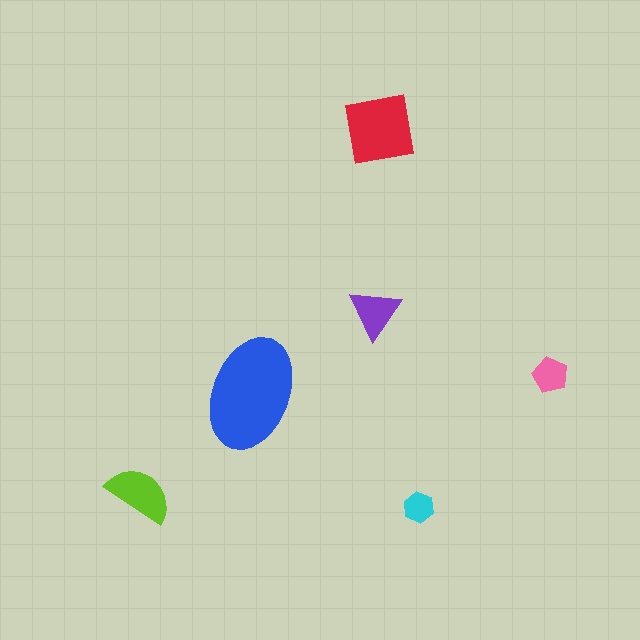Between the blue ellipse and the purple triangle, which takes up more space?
The blue ellipse.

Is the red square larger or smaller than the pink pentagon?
Larger.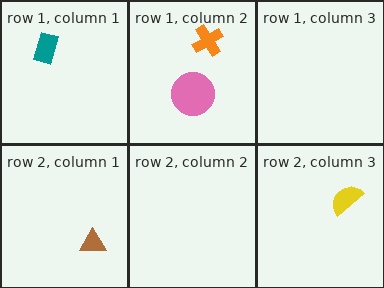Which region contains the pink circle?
The row 1, column 2 region.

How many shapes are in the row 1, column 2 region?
2.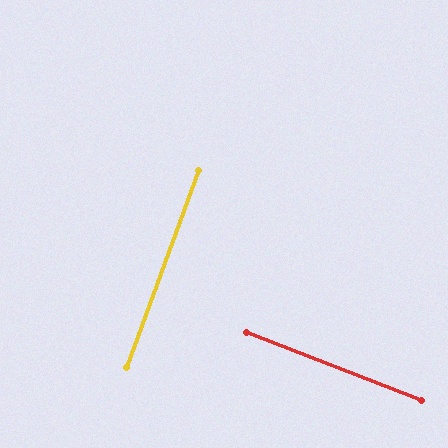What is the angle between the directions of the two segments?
Approximately 89 degrees.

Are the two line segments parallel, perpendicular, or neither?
Perpendicular — they meet at approximately 89°.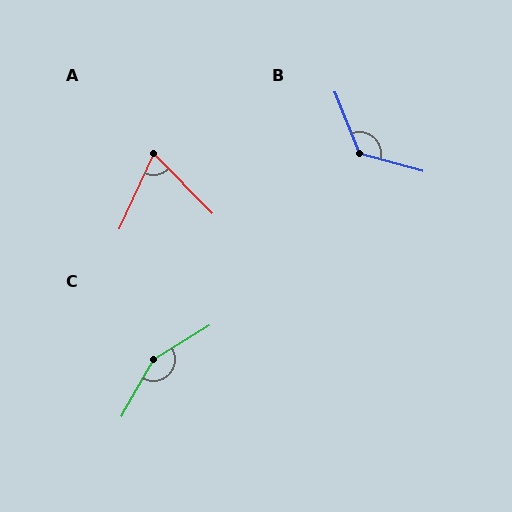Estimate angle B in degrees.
Approximately 127 degrees.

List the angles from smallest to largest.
A (69°), B (127°), C (151°).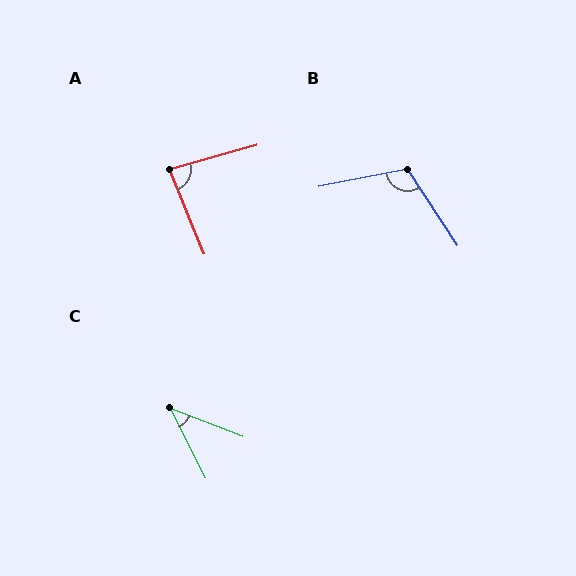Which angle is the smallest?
C, at approximately 42 degrees.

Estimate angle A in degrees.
Approximately 83 degrees.